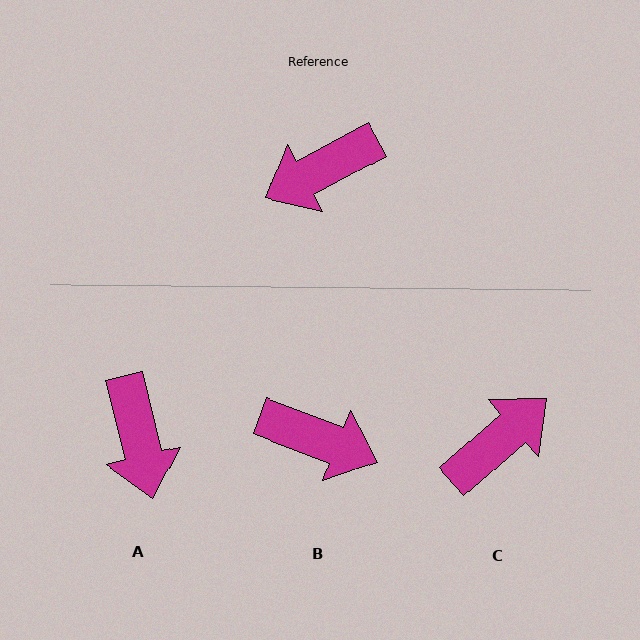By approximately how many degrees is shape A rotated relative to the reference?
Approximately 76 degrees counter-clockwise.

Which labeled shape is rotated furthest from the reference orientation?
C, about 167 degrees away.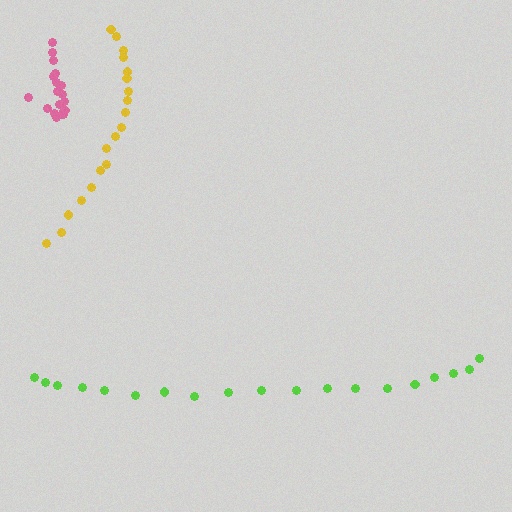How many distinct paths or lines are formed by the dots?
There are 3 distinct paths.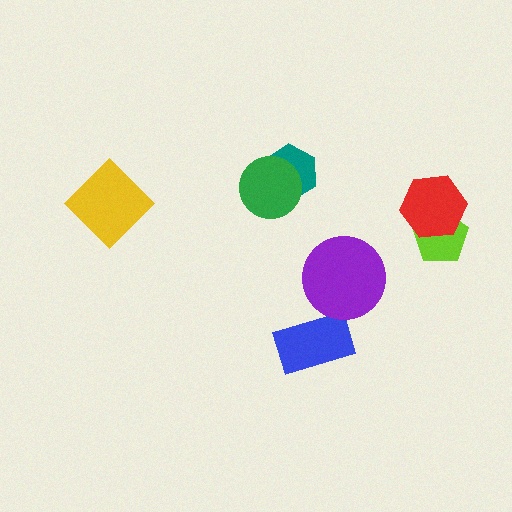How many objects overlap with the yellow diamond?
0 objects overlap with the yellow diamond.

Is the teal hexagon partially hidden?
Yes, it is partially covered by another shape.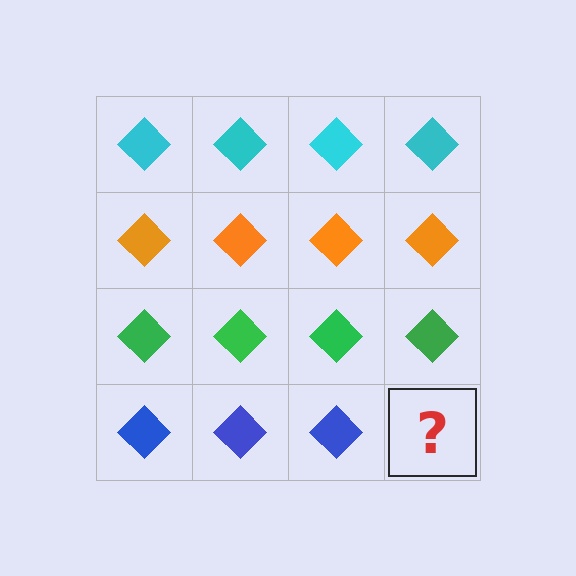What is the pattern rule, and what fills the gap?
The rule is that each row has a consistent color. The gap should be filled with a blue diamond.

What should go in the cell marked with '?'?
The missing cell should contain a blue diamond.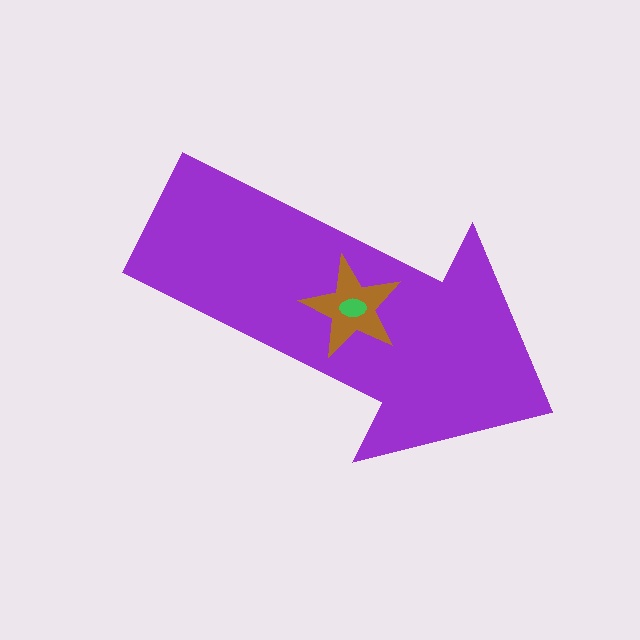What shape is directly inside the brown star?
The green ellipse.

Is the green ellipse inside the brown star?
Yes.